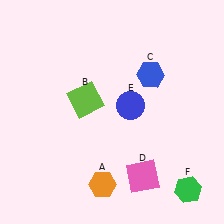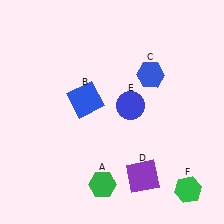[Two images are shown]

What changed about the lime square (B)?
In Image 1, B is lime. In Image 2, it changed to blue.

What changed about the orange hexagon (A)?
In Image 1, A is orange. In Image 2, it changed to green.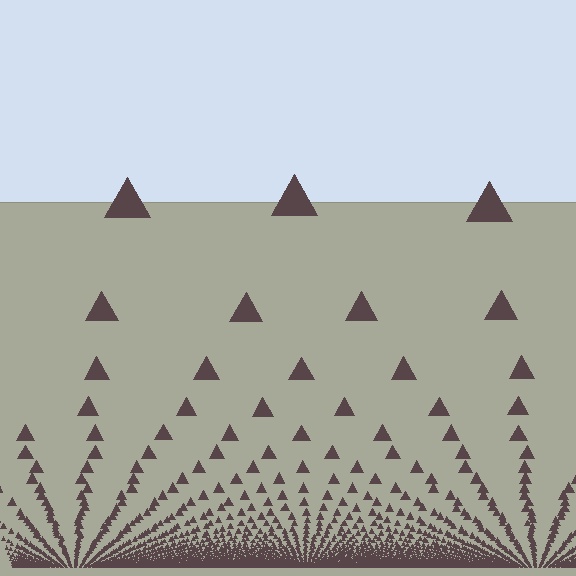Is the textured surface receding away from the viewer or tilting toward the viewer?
The surface appears to tilt toward the viewer. Texture elements get larger and sparser toward the top.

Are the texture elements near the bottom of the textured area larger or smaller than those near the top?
Smaller. The gradient is inverted — elements near the bottom are smaller and denser.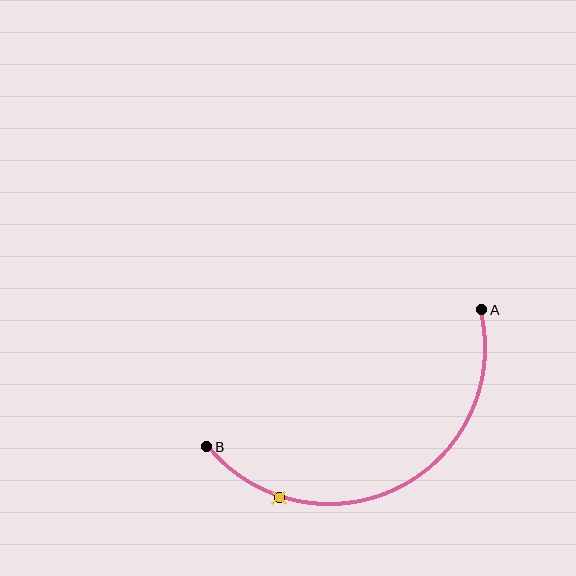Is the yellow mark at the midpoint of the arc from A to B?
No. The yellow mark lies on the arc but is closer to endpoint B. The arc midpoint would be at the point on the curve equidistant along the arc from both A and B.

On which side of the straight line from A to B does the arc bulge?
The arc bulges below the straight line connecting A and B.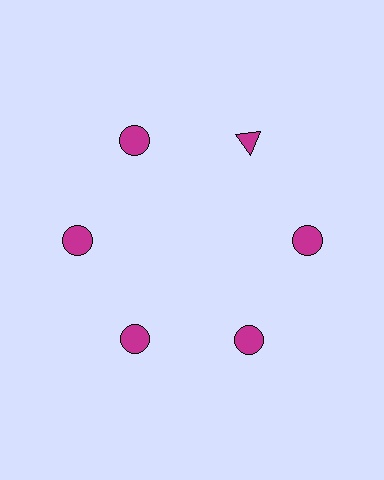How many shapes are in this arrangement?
There are 6 shapes arranged in a ring pattern.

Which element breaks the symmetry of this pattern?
The magenta triangle at roughly the 1 o'clock position breaks the symmetry. All other shapes are magenta circles.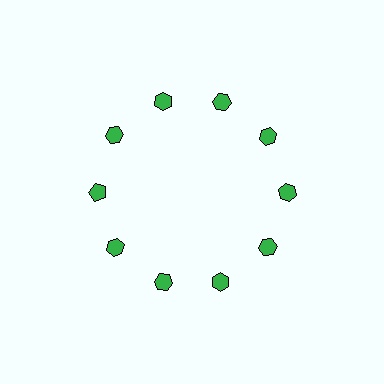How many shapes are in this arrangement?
There are 10 shapes arranged in a ring pattern.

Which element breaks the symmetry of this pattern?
The green pentagon at roughly the 9 o'clock position breaks the symmetry. All other shapes are green hexagons.